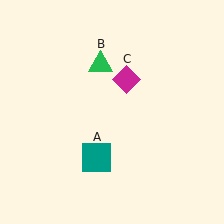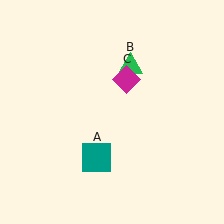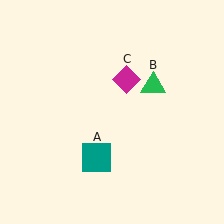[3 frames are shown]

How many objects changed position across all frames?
1 object changed position: green triangle (object B).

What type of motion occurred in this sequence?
The green triangle (object B) rotated clockwise around the center of the scene.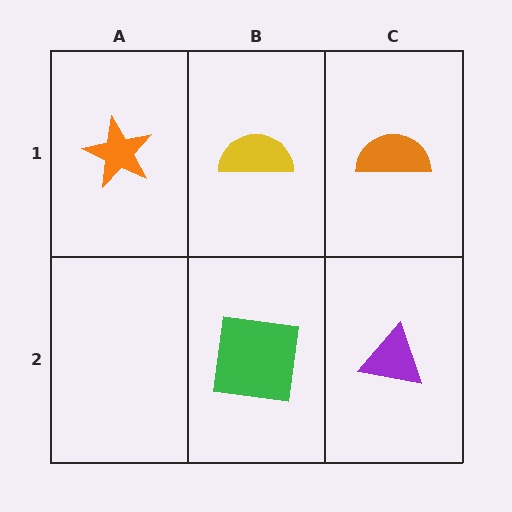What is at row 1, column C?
An orange semicircle.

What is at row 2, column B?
A green square.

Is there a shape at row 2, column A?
No, that cell is empty.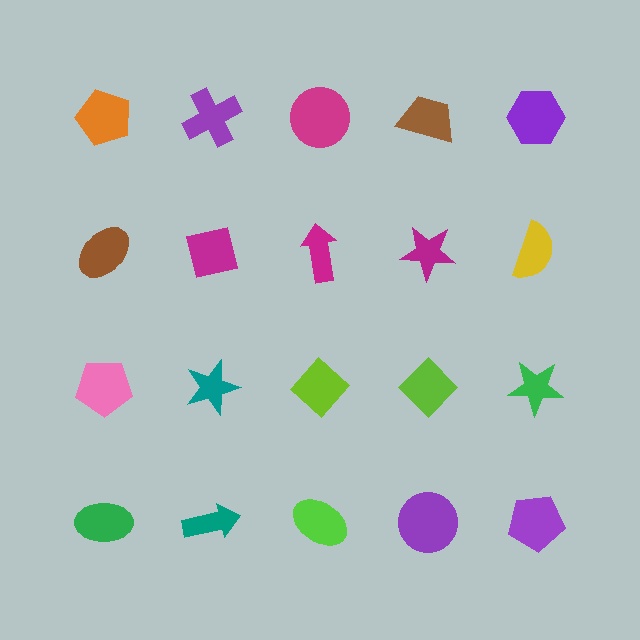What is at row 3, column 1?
A pink pentagon.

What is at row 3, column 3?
A lime diamond.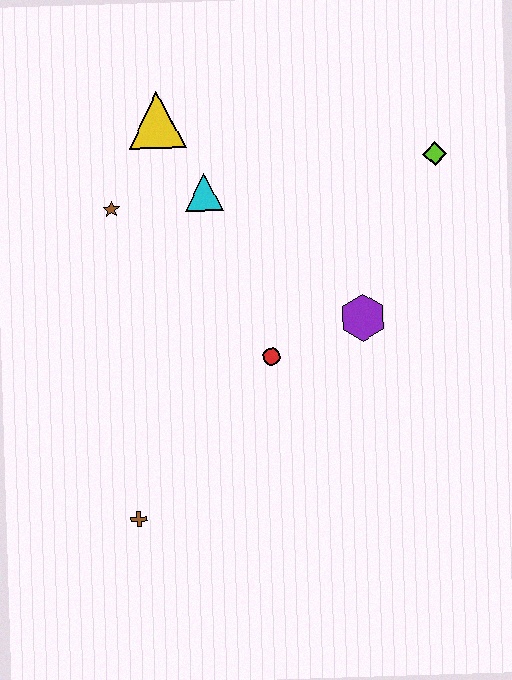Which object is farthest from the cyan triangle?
The brown cross is farthest from the cyan triangle.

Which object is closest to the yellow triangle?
The cyan triangle is closest to the yellow triangle.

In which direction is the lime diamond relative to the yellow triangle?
The lime diamond is to the right of the yellow triangle.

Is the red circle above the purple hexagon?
No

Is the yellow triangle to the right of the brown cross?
Yes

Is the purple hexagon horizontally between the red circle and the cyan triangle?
No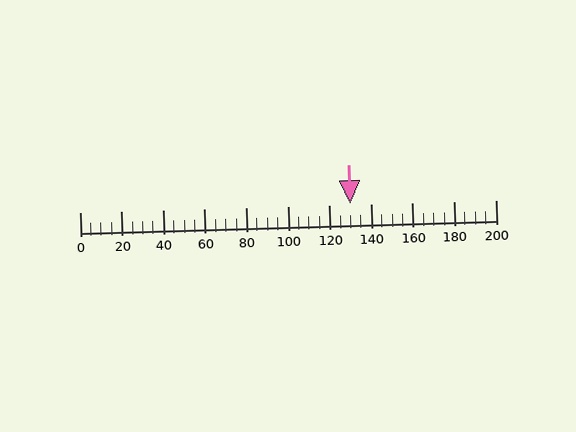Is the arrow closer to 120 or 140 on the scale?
The arrow is closer to 140.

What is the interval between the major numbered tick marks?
The major tick marks are spaced 20 units apart.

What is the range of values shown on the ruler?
The ruler shows values from 0 to 200.